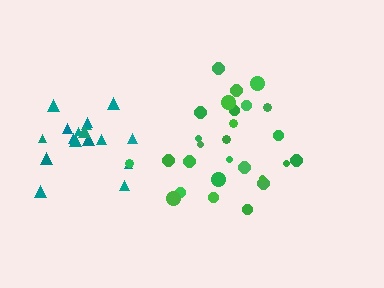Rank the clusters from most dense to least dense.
green, teal.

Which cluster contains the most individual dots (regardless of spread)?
Green (27).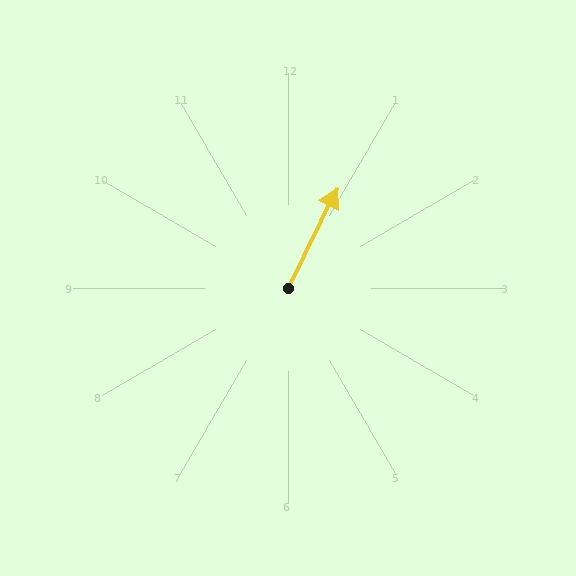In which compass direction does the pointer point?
Northeast.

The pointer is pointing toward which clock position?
Roughly 1 o'clock.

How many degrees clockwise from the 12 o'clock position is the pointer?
Approximately 26 degrees.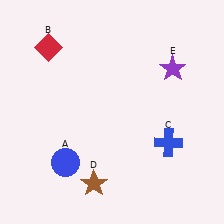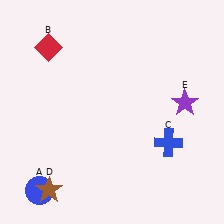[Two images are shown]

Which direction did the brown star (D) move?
The brown star (D) moved left.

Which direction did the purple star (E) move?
The purple star (E) moved down.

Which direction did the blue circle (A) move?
The blue circle (A) moved down.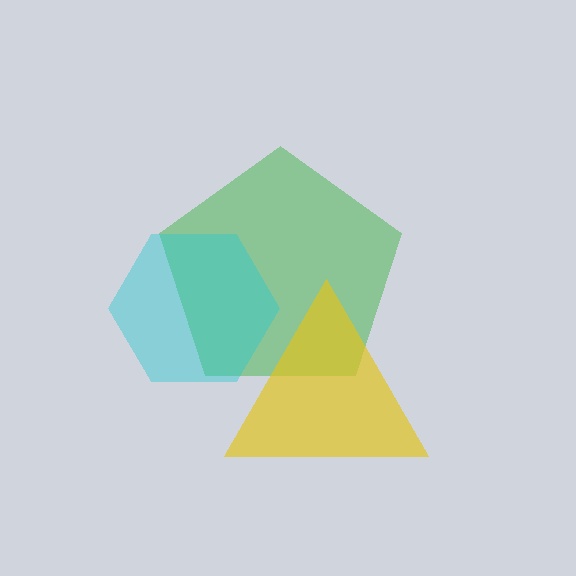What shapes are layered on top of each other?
The layered shapes are: a green pentagon, a yellow triangle, a cyan hexagon.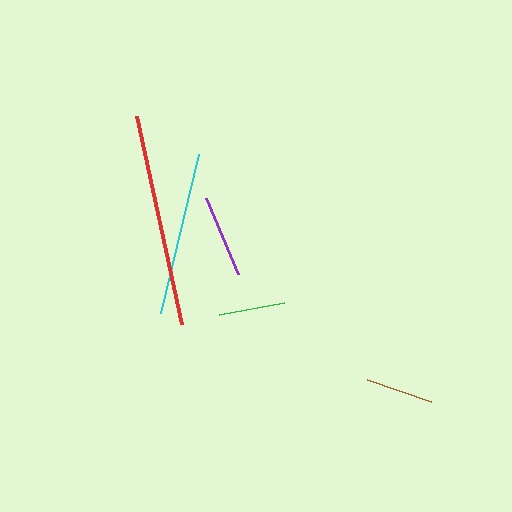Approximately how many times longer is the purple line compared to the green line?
The purple line is approximately 1.3 times the length of the green line.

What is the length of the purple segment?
The purple segment is approximately 83 pixels long.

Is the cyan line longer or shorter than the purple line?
The cyan line is longer than the purple line.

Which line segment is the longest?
The red line is the longest at approximately 213 pixels.